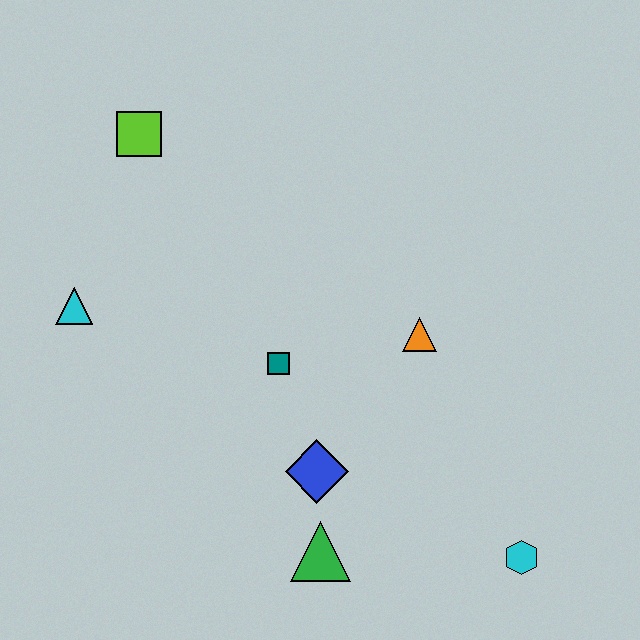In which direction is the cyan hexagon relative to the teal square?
The cyan hexagon is to the right of the teal square.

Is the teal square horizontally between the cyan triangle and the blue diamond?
Yes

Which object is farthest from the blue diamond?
The lime square is farthest from the blue diamond.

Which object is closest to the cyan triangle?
The lime square is closest to the cyan triangle.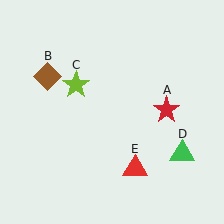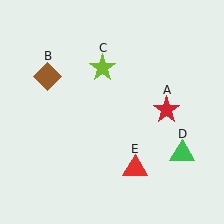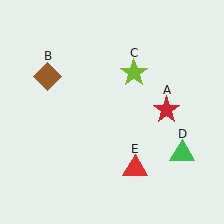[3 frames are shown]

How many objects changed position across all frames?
1 object changed position: lime star (object C).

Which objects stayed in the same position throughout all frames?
Red star (object A) and brown diamond (object B) and green triangle (object D) and red triangle (object E) remained stationary.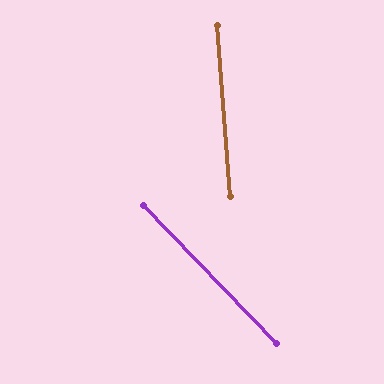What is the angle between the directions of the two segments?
Approximately 40 degrees.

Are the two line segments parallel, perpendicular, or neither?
Neither parallel nor perpendicular — they differ by about 40°.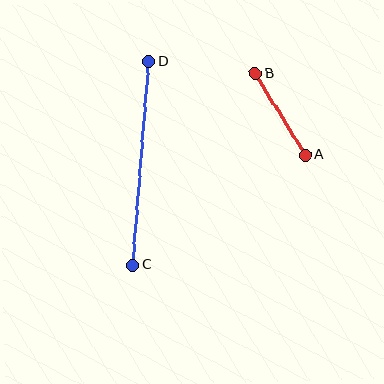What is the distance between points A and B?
The distance is approximately 96 pixels.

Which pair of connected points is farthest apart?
Points C and D are farthest apart.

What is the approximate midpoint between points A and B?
The midpoint is at approximately (280, 114) pixels.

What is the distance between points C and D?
The distance is approximately 204 pixels.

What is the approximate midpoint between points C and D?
The midpoint is at approximately (141, 163) pixels.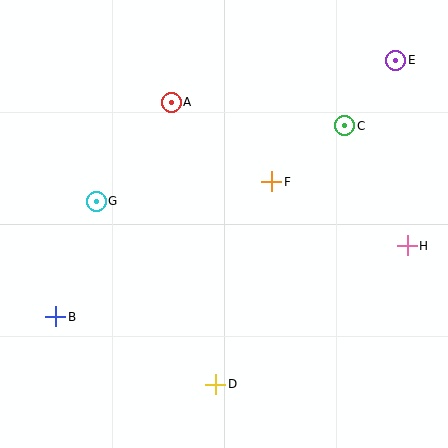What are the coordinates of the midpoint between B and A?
The midpoint between B and A is at (114, 209).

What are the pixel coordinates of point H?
Point H is at (407, 246).